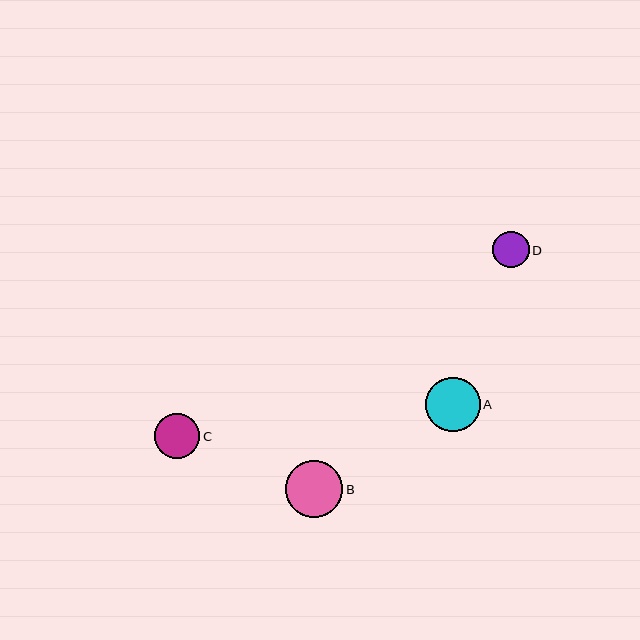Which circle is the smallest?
Circle D is the smallest with a size of approximately 37 pixels.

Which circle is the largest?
Circle B is the largest with a size of approximately 57 pixels.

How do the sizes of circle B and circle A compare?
Circle B and circle A are approximately the same size.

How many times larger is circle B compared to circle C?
Circle B is approximately 1.3 times the size of circle C.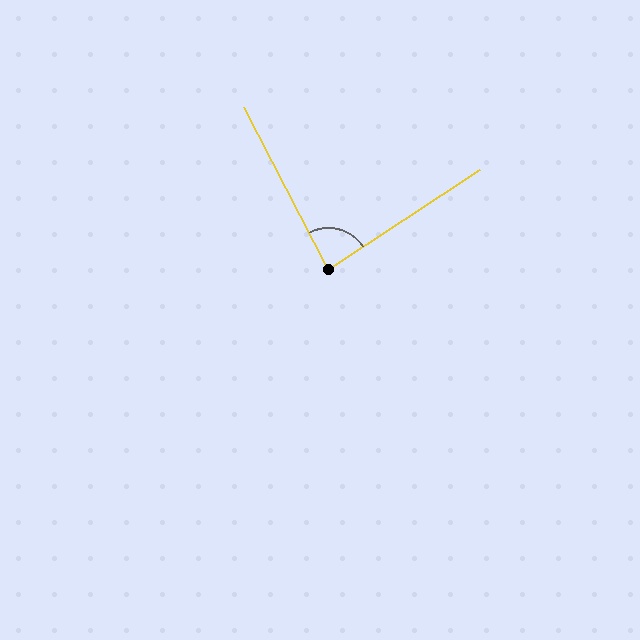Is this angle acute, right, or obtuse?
It is acute.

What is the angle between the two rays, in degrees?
Approximately 84 degrees.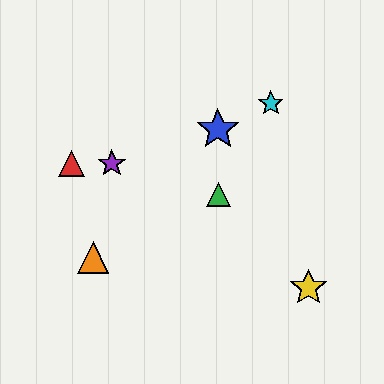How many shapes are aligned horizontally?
2 shapes (the red triangle, the purple star) are aligned horizontally.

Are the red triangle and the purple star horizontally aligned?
Yes, both are at y≈164.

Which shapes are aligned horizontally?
The red triangle, the purple star are aligned horizontally.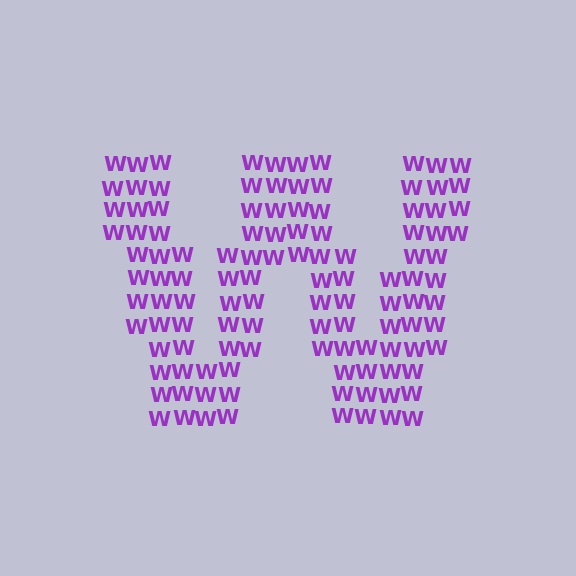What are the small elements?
The small elements are letter W's.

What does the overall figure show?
The overall figure shows the letter W.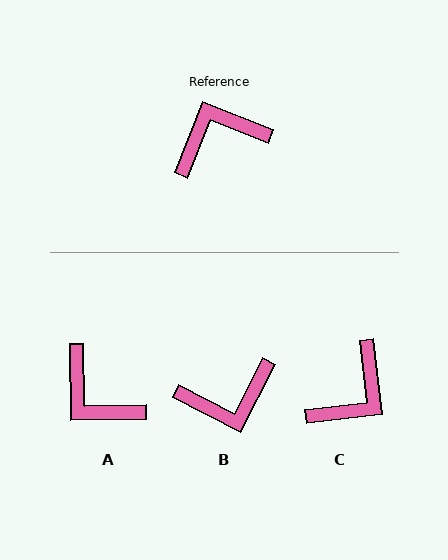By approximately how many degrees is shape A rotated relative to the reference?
Approximately 112 degrees counter-clockwise.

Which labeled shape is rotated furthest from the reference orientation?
B, about 174 degrees away.